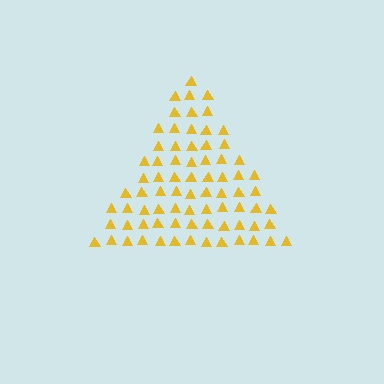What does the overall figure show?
The overall figure shows a triangle.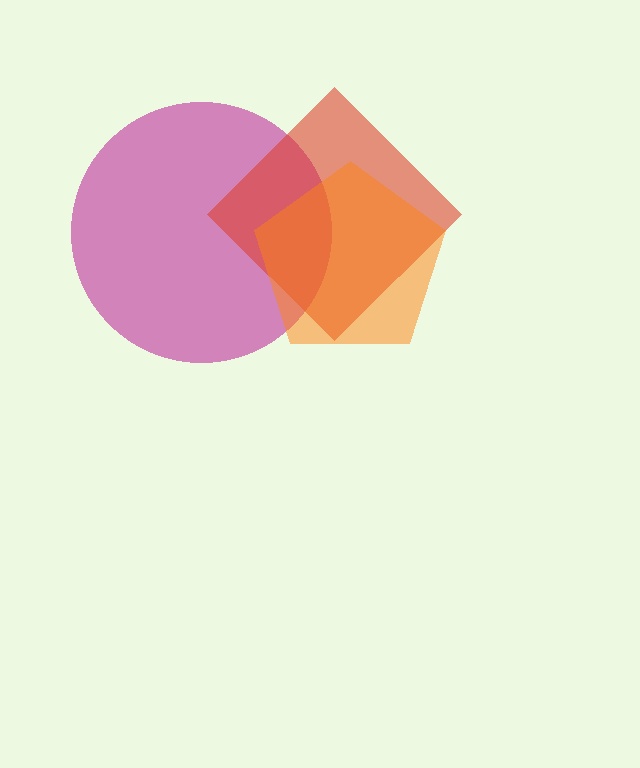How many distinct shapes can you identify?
There are 3 distinct shapes: a magenta circle, a red diamond, an orange pentagon.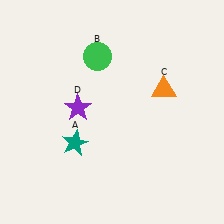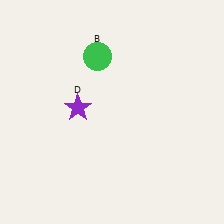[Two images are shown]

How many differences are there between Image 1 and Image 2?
There are 2 differences between the two images.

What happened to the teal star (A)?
The teal star (A) was removed in Image 2. It was in the bottom-left area of Image 1.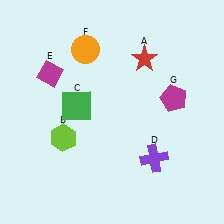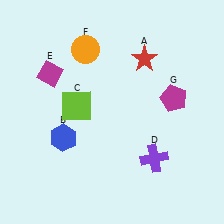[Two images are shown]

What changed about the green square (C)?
In Image 1, C is green. In Image 2, it changed to lime.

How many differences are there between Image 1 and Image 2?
There are 2 differences between the two images.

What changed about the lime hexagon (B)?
In Image 1, B is lime. In Image 2, it changed to blue.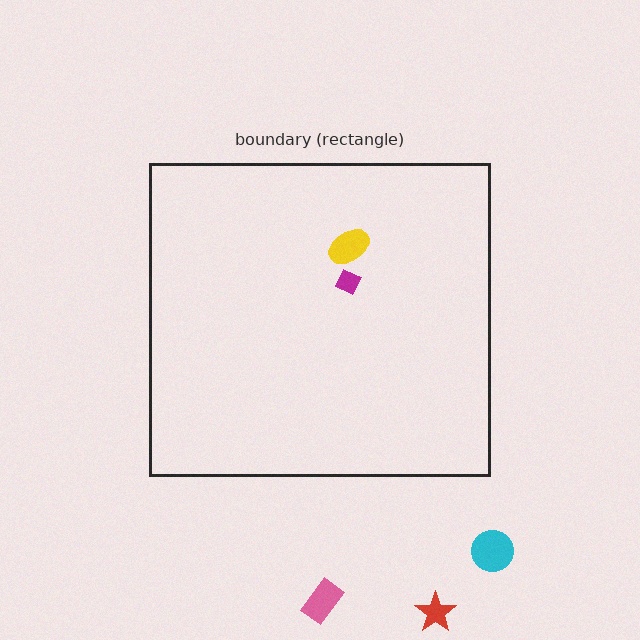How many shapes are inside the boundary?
2 inside, 3 outside.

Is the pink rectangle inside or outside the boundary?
Outside.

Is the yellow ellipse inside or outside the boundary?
Inside.